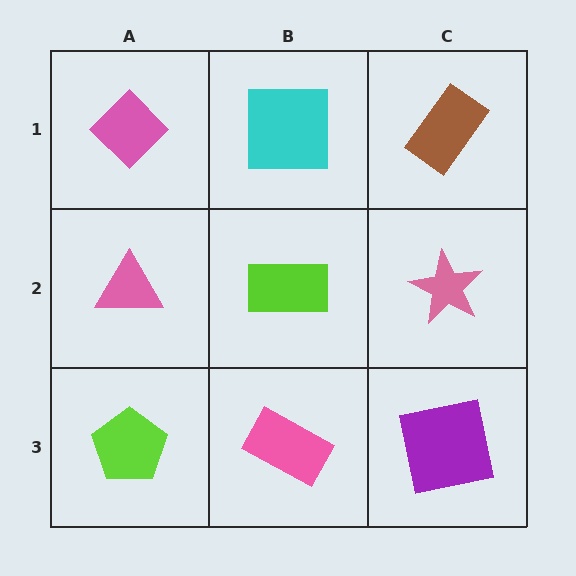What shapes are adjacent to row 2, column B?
A cyan square (row 1, column B), a pink rectangle (row 3, column B), a pink triangle (row 2, column A), a pink star (row 2, column C).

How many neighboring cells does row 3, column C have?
2.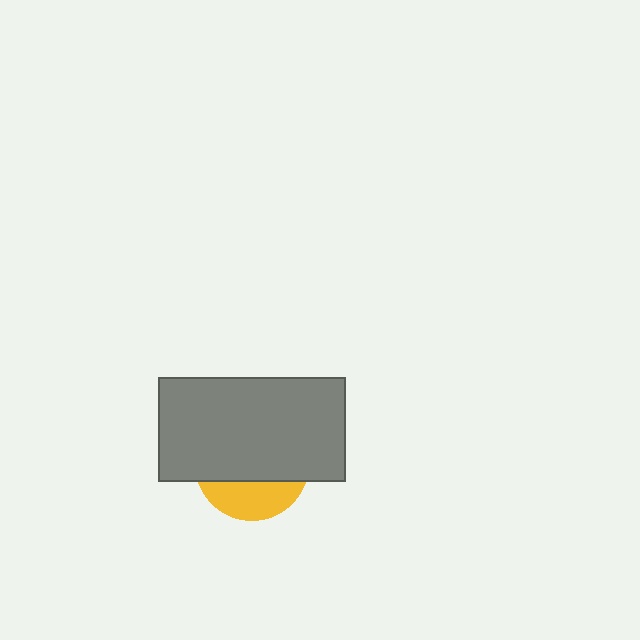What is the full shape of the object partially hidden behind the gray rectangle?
The partially hidden object is a yellow circle.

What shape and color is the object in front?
The object in front is a gray rectangle.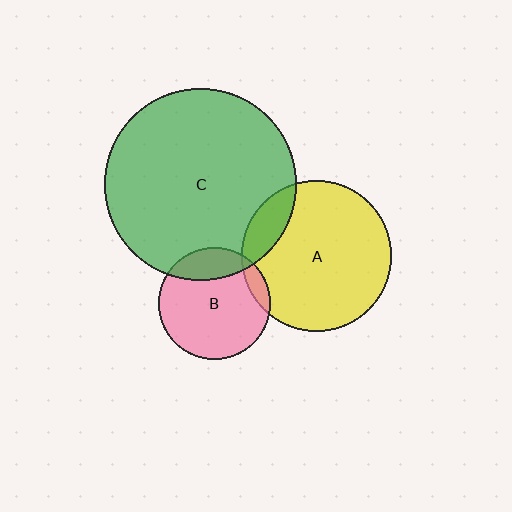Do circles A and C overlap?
Yes.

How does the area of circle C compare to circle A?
Approximately 1.6 times.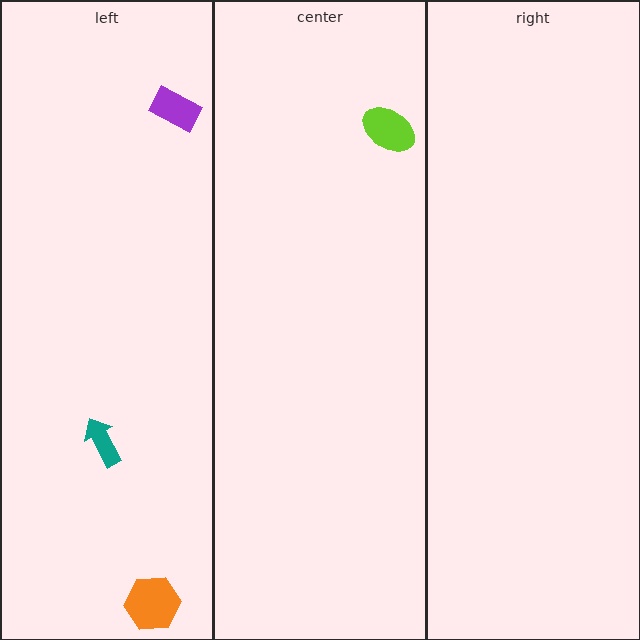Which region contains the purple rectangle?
The left region.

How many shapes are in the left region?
3.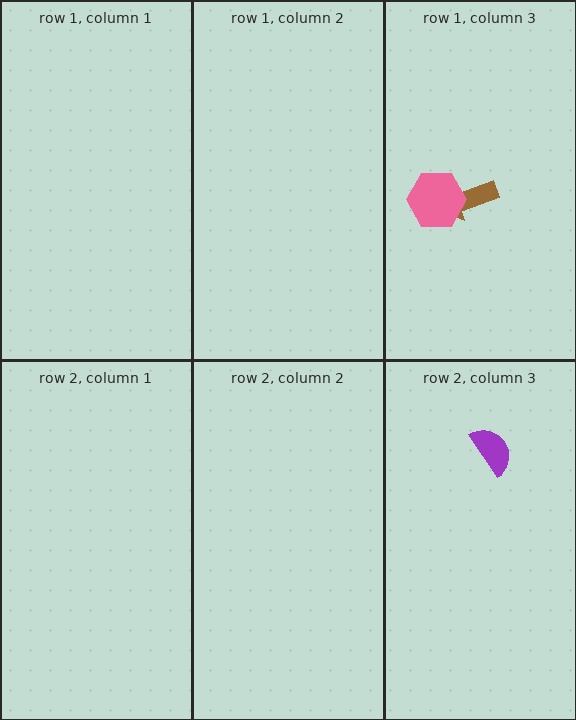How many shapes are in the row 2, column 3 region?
1.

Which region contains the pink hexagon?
The row 1, column 3 region.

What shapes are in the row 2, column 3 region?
The purple semicircle.